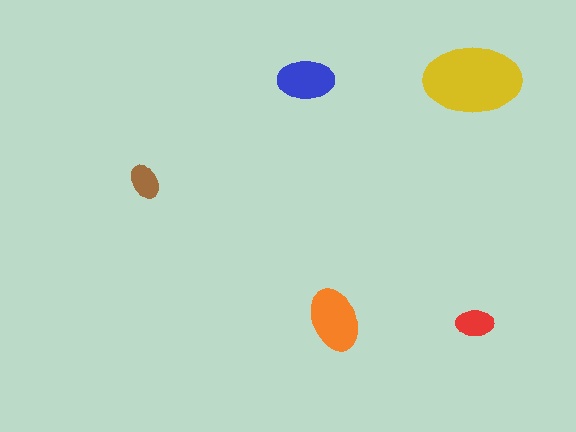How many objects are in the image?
There are 5 objects in the image.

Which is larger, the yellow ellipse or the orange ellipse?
The yellow one.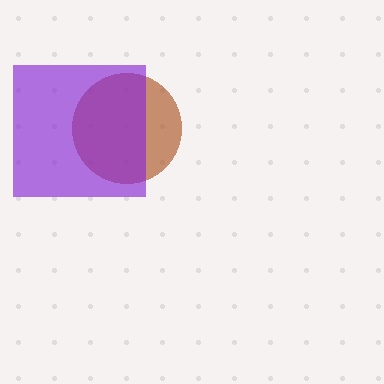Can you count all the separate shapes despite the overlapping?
Yes, there are 2 separate shapes.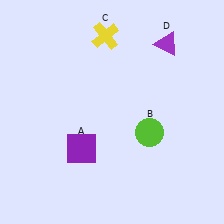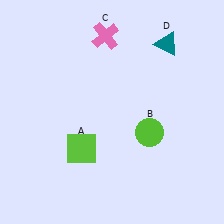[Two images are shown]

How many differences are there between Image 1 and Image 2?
There are 3 differences between the two images.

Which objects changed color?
A changed from purple to lime. C changed from yellow to pink. D changed from purple to teal.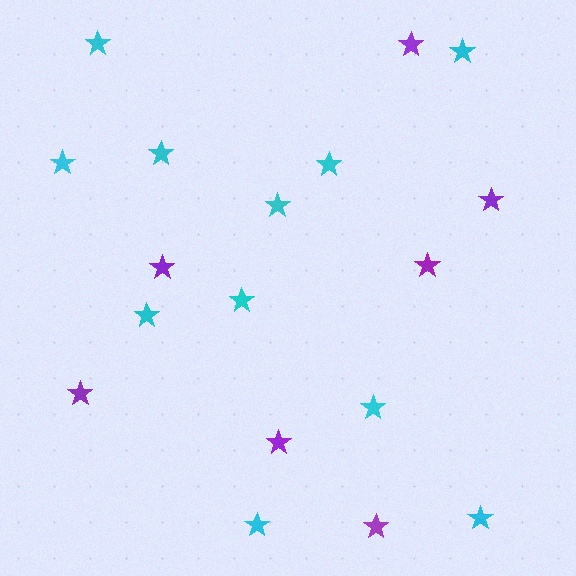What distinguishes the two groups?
There are 2 groups: one group of cyan stars (11) and one group of purple stars (7).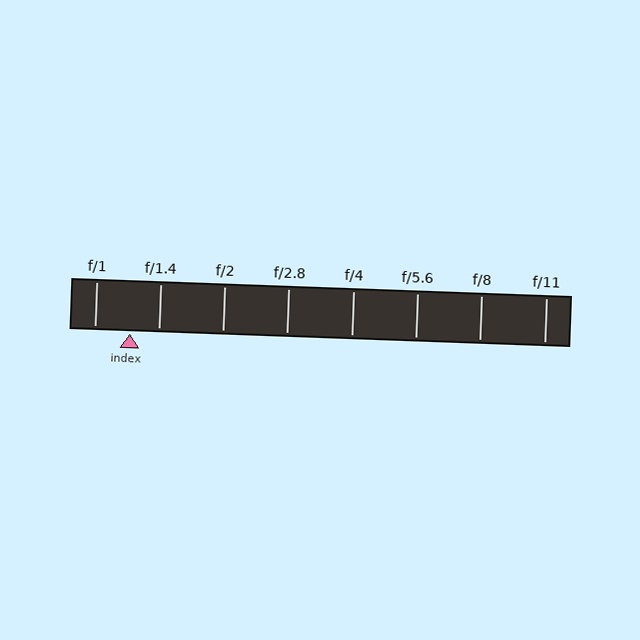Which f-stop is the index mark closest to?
The index mark is closest to f/1.4.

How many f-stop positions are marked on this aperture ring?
There are 8 f-stop positions marked.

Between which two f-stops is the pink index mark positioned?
The index mark is between f/1 and f/1.4.